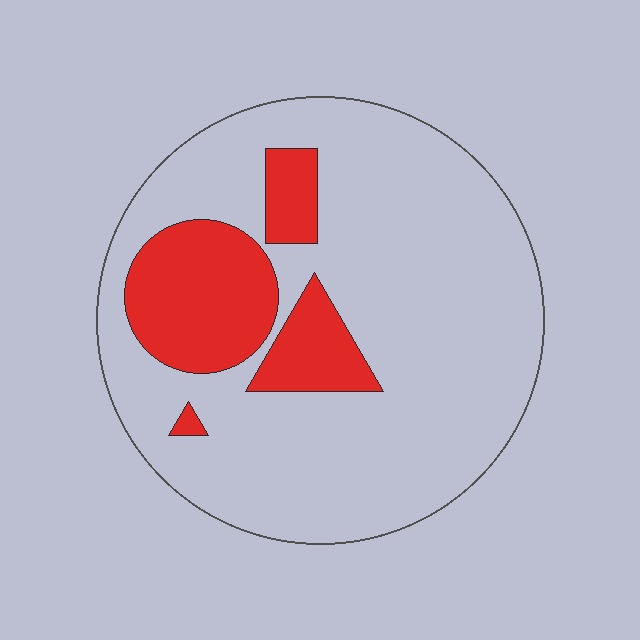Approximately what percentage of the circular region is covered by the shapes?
Approximately 20%.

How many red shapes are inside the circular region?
4.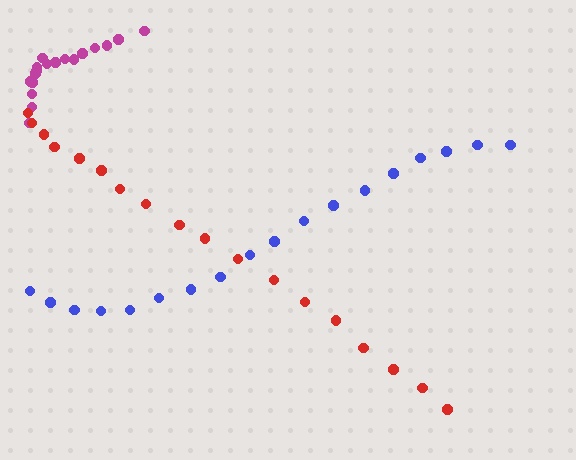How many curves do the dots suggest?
There are 3 distinct paths.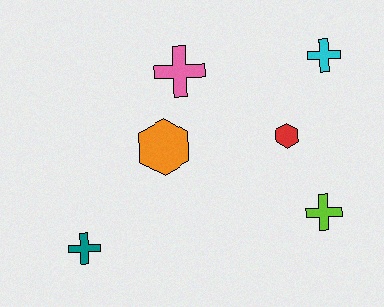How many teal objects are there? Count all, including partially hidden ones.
There is 1 teal object.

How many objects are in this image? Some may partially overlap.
There are 6 objects.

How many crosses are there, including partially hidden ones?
There are 4 crosses.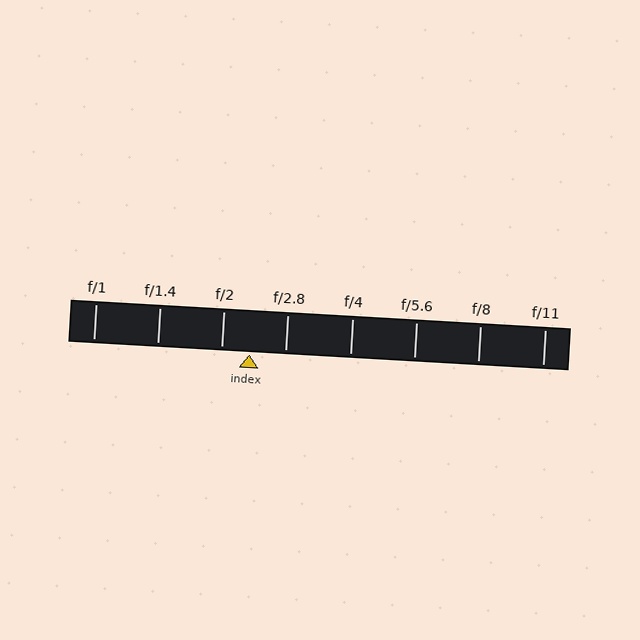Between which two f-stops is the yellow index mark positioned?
The index mark is between f/2 and f/2.8.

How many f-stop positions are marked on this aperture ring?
There are 8 f-stop positions marked.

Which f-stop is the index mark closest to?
The index mark is closest to f/2.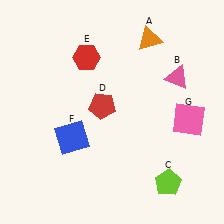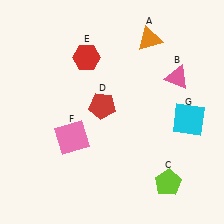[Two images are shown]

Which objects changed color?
F changed from blue to pink. G changed from pink to cyan.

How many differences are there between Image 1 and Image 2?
There are 2 differences between the two images.